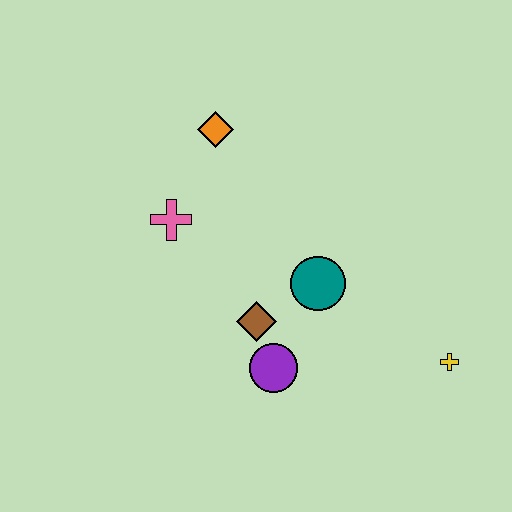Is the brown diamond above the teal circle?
No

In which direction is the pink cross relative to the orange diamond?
The pink cross is below the orange diamond.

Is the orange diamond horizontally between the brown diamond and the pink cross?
Yes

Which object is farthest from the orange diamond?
The yellow cross is farthest from the orange diamond.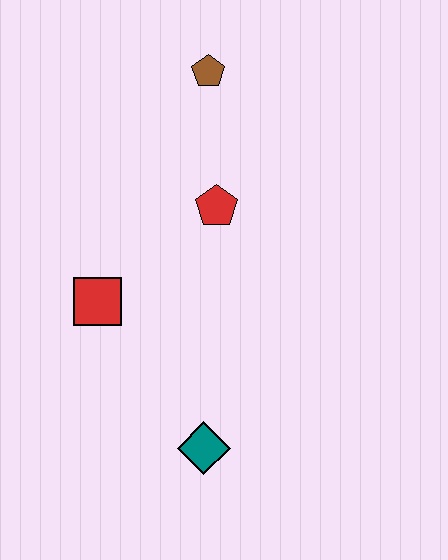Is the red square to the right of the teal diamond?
No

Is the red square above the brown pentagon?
No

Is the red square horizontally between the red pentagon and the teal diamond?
No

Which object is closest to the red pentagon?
The brown pentagon is closest to the red pentagon.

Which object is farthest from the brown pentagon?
The teal diamond is farthest from the brown pentagon.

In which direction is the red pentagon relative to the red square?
The red pentagon is to the right of the red square.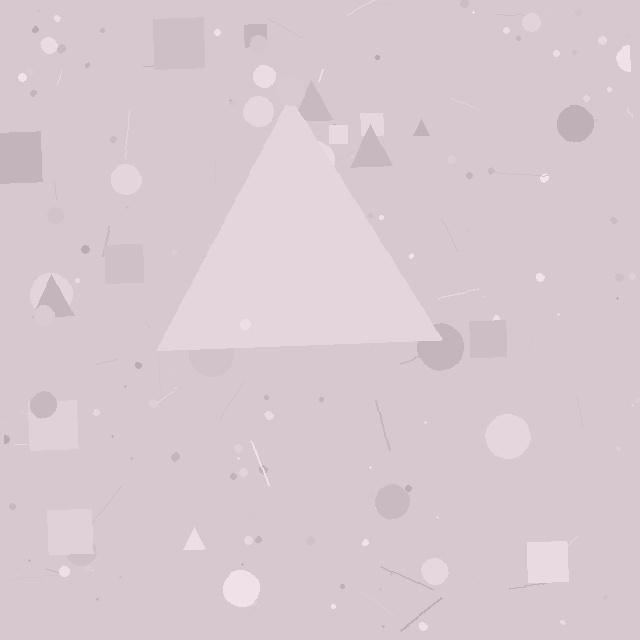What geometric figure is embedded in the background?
A triangle is embedded in the background.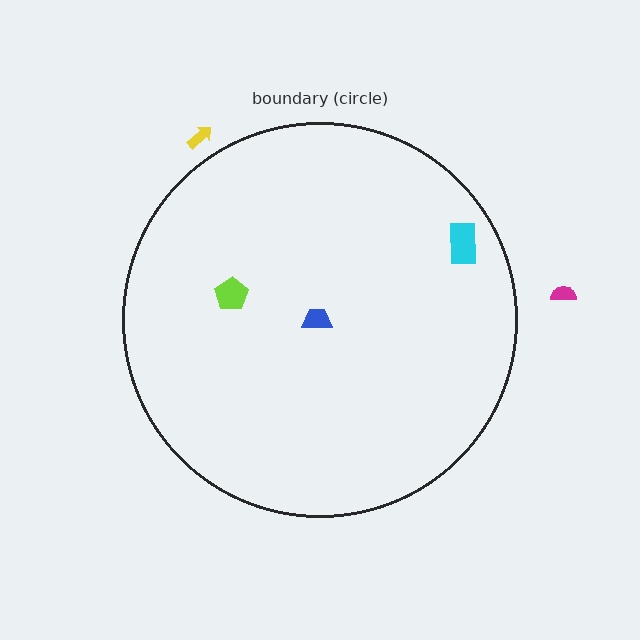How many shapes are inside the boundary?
3 inside, 2 outside.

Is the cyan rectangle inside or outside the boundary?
Inside.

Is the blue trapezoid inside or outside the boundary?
Inside.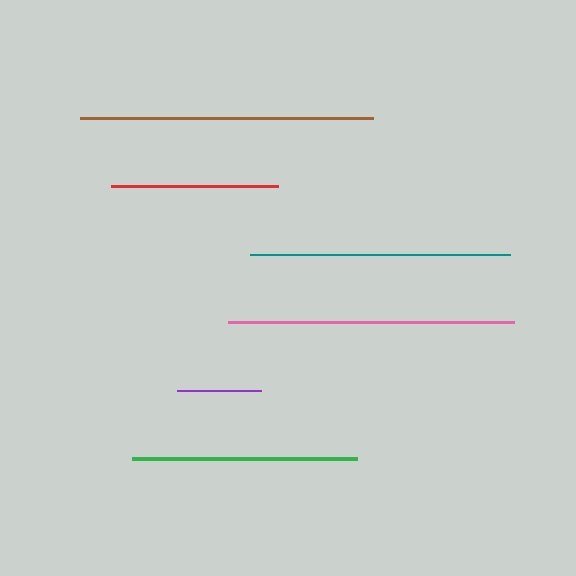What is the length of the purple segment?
The purple segment is approximately 84 pixels long.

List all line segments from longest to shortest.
From longest to shortest: brown, pink, teal, green, red, purple.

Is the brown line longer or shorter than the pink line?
The brown line is longer than the pink line.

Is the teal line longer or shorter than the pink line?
The pink line is longer than the teal line.